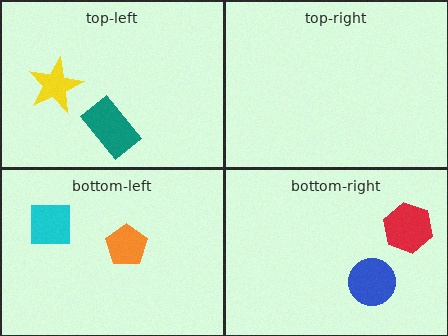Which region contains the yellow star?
The top-left region.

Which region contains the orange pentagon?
The bottom-left region.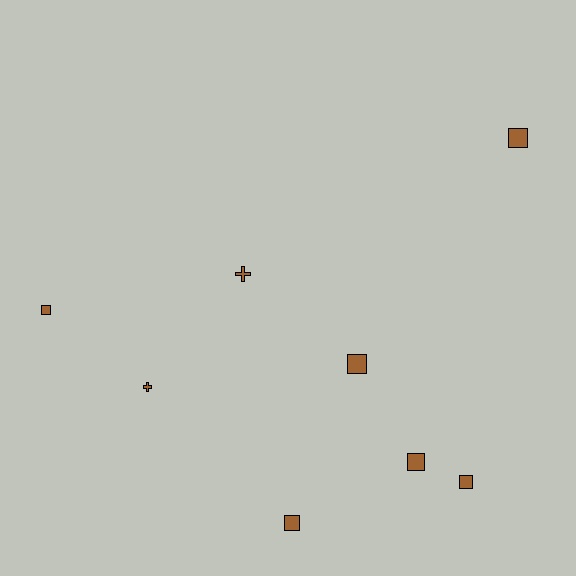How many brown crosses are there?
There are 2 brown crosses.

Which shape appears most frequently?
Square, with 6 objects.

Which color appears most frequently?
Brown, with 8 objects.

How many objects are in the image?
There are 8 objects.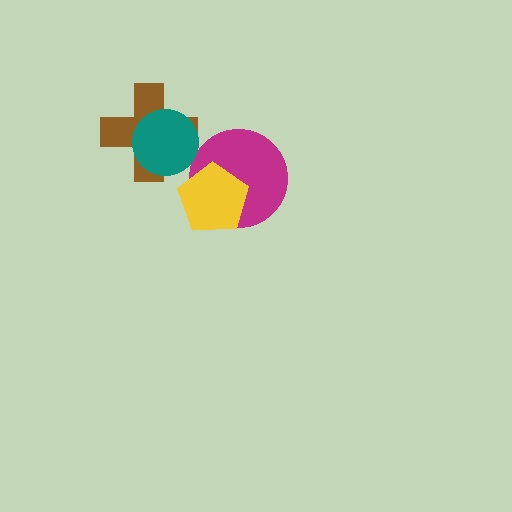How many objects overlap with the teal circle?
1 object overlaps with the teal circle.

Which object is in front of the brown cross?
The teal circle is in front of the brown cross.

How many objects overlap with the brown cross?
1 object overlaps with the brown cross.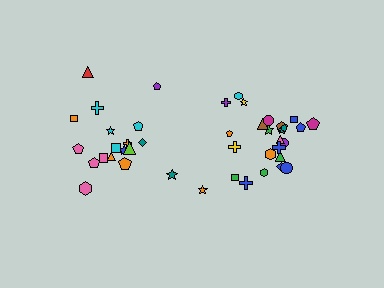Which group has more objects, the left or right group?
The right group.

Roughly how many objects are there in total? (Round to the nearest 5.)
Roughly 45 objects in total.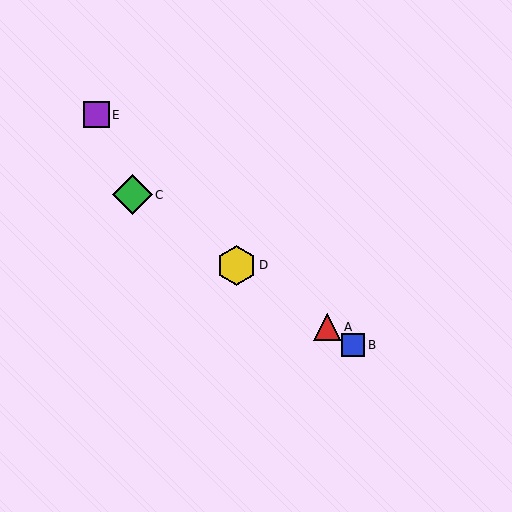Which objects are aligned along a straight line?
Objects A, B, C, D are aligned along a straight line.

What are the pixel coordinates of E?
Object E is at (96, 115).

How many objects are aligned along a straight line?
4 objects (A, B, C, D) are aligned along a straight line.